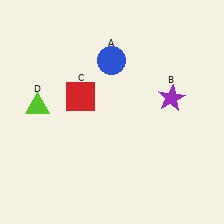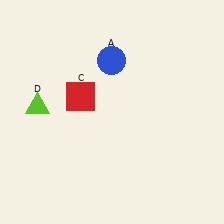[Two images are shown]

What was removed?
The purple star (B) was removed in Image 2.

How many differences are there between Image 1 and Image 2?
There is 1 difference between the two images.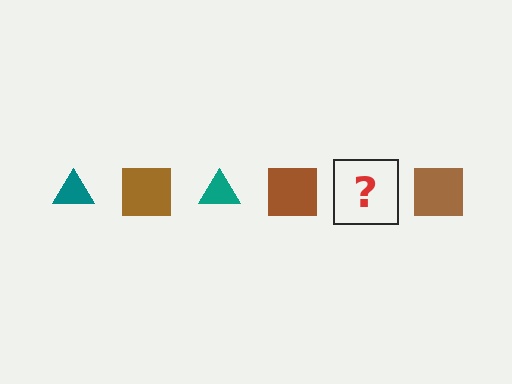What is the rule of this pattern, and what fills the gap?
The rule is that the pattern alternates between teal triangle and brown square. The gap should be filled with a teal triangle.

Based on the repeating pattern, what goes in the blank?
The blank should be a teal triangle.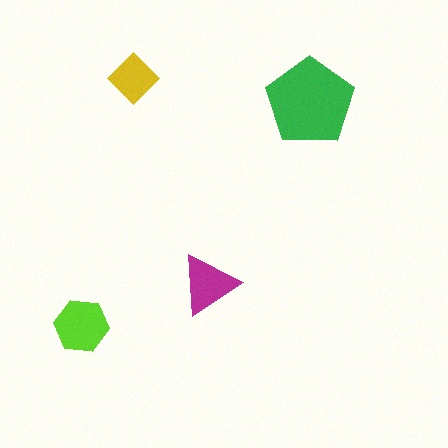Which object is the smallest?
The yellow diamond.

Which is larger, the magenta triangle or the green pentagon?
The green pentagon.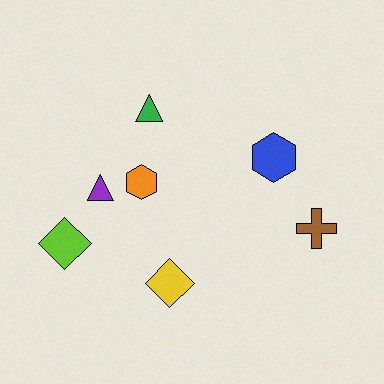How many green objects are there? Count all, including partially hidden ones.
There is 1 green object.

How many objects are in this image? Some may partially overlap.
There are 7 objects.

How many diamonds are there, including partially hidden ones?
There are 2 diamonds.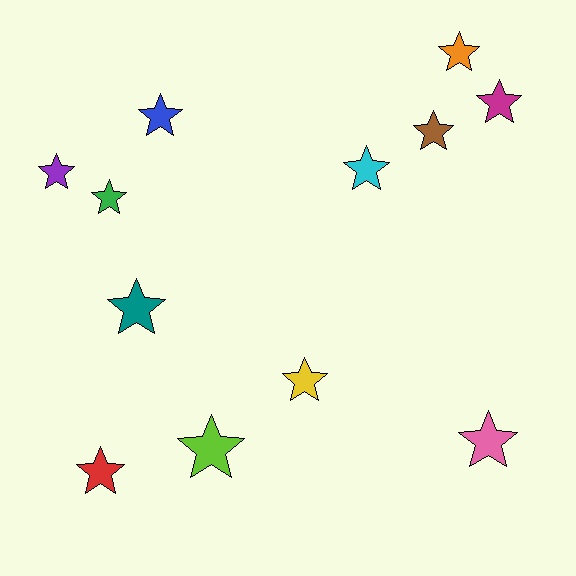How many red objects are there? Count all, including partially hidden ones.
There is 1 red object.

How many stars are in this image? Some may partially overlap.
There are 12 stars.